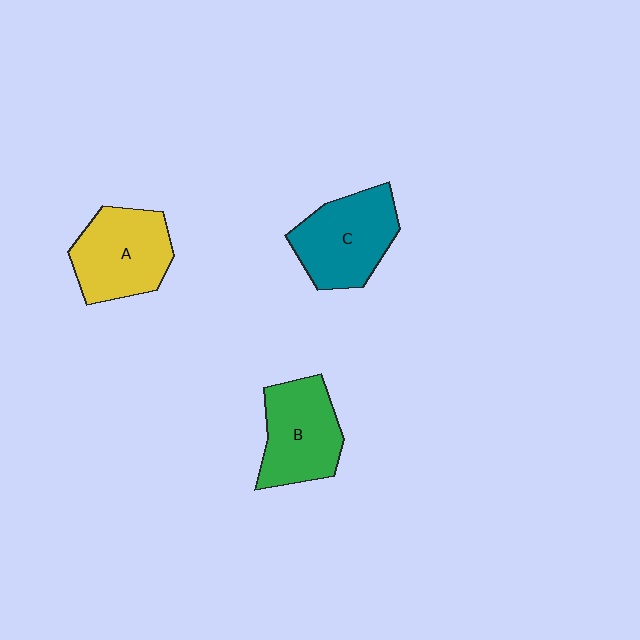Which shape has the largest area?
Shape C (teal).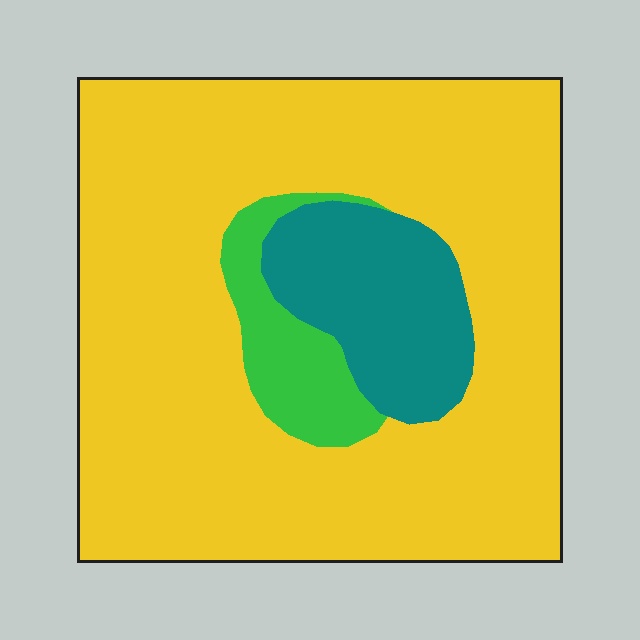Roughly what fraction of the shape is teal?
Teal takes up less than a sixth of the shape.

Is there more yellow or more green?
Yellow.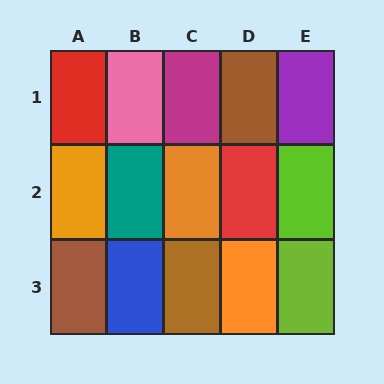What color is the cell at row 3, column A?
Brown.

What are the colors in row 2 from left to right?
Orange, teal, orange, red, lime.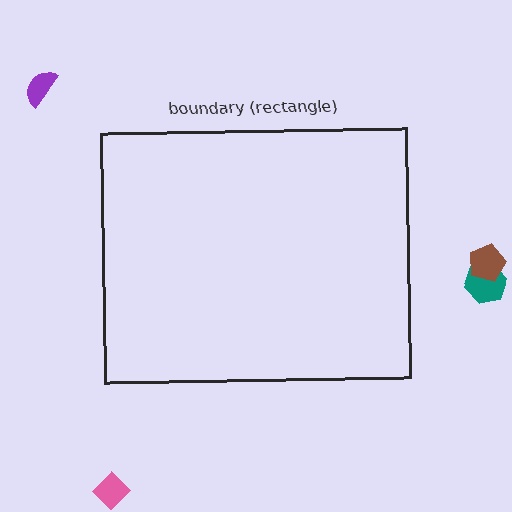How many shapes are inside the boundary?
0 inside, 4 outside.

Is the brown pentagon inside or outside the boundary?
Outside.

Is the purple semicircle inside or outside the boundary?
Outside.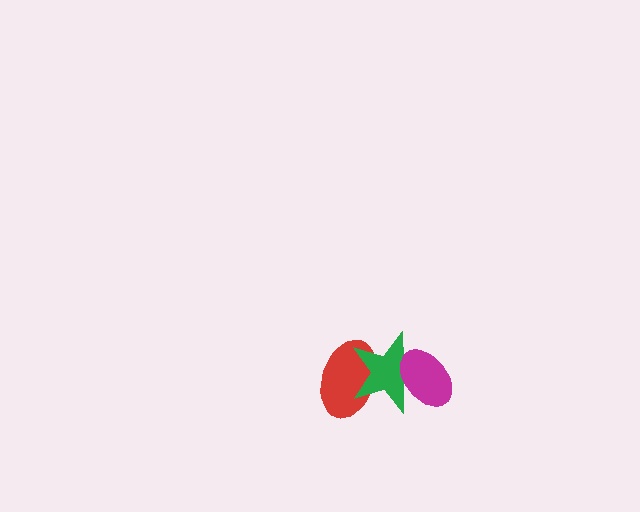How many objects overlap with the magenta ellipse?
1 object overlaps with the magenta ellipse.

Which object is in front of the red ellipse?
The green star is in front of the red ellipse.